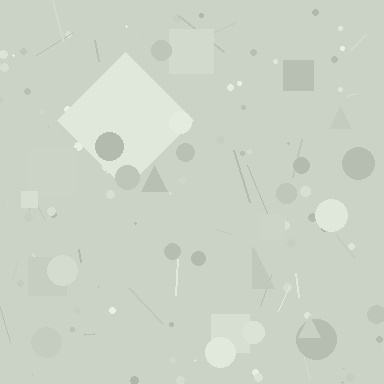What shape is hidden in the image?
A diamond is hidden in the image.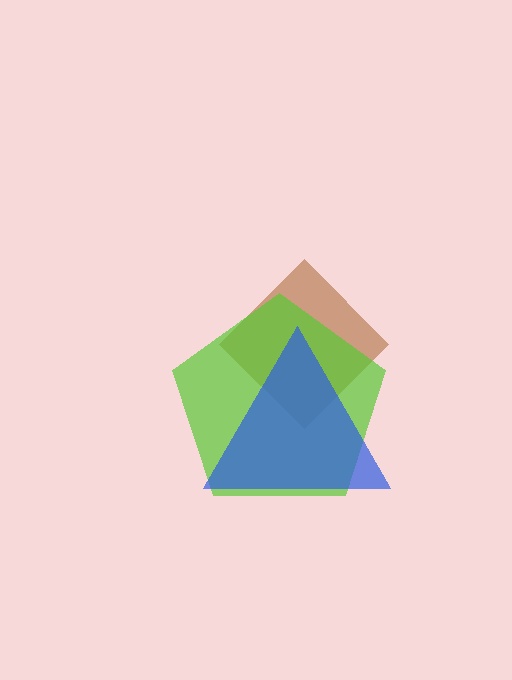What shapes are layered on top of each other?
The layered shapes are: a brown diamond, a lime pentagon, a blue triangle.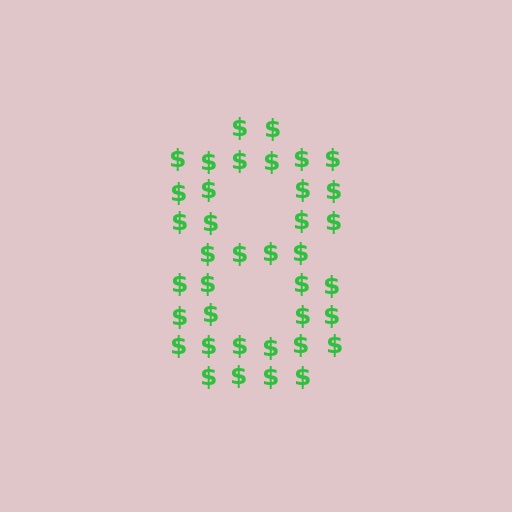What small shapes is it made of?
It is made of small dollar signs.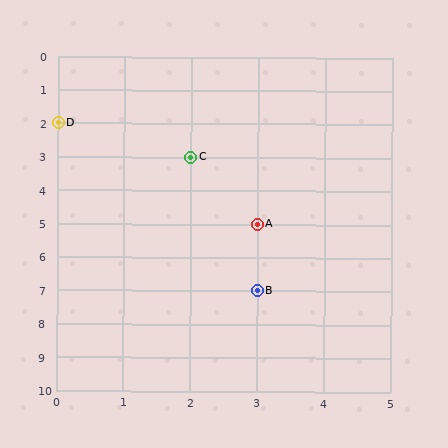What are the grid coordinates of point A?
Point A is at grid coordinates (3, 5).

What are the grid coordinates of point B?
Point B is at grid coordinates (3, 7).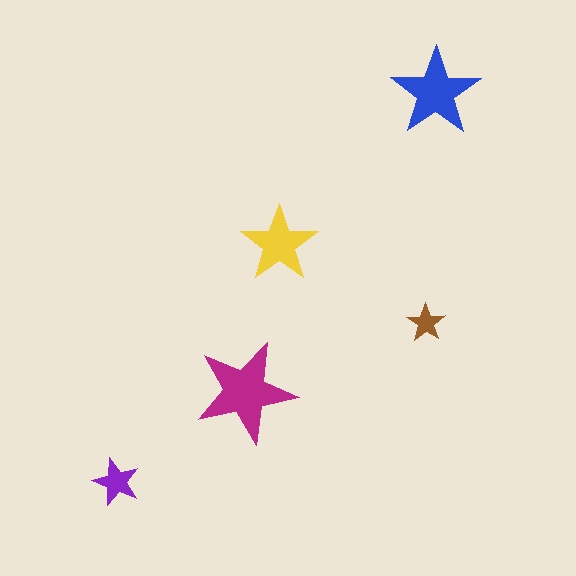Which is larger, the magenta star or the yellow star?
The magenta one.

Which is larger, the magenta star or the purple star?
The magenta one.